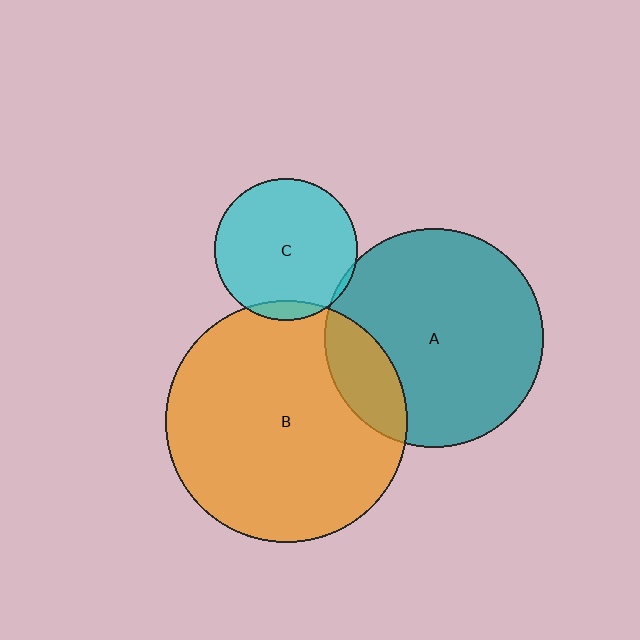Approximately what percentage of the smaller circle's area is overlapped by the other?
Approximately 15%.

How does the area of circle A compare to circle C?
Approximately 2.4 times.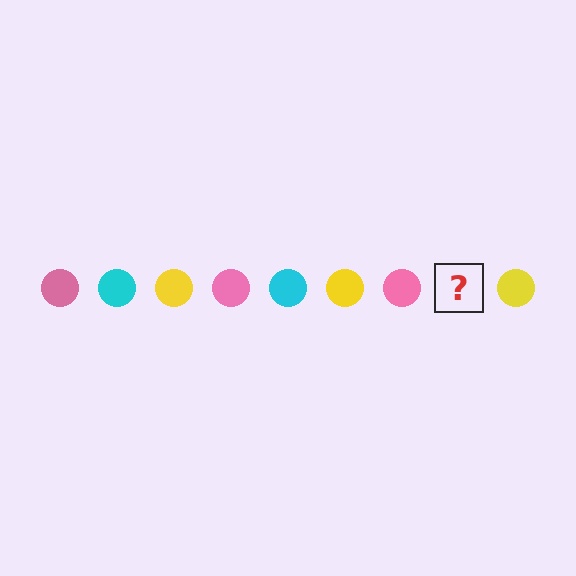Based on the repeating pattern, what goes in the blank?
The blank should be a cyan circle.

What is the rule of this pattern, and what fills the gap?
The rule is that the pattern cycles through pink, cyan, yellow circles. The gap should be filled with a cyan circle.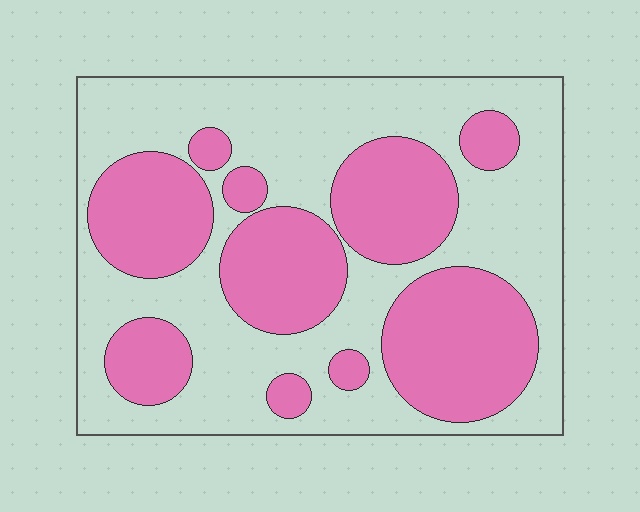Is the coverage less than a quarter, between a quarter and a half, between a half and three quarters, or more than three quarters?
Between a quarter and a half.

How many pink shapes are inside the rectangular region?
10.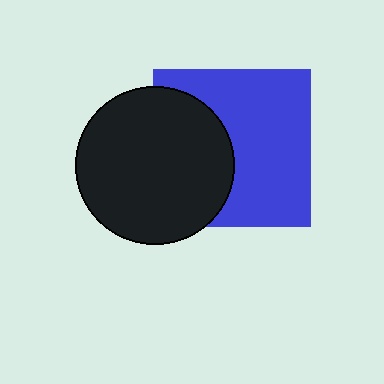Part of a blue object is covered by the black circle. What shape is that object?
It is a square.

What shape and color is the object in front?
The object in front is a black circle.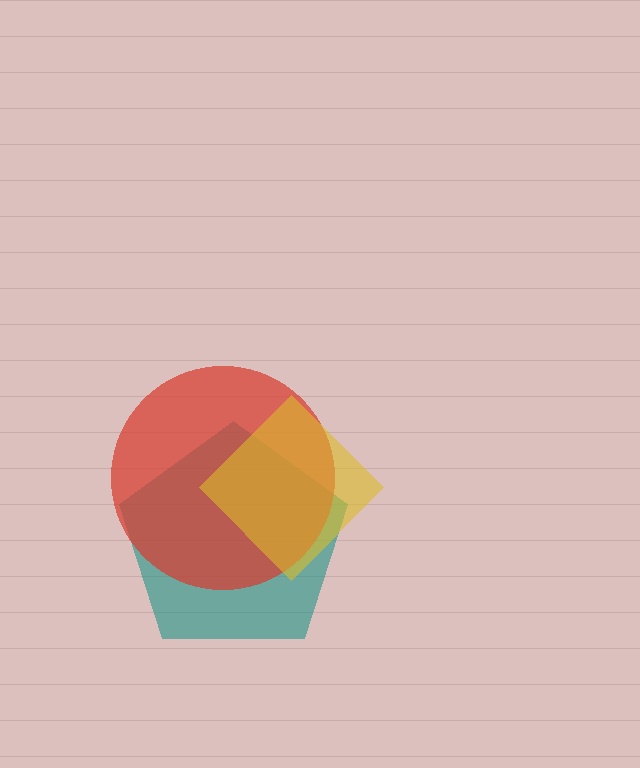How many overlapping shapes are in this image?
There are 3 overlapping shapes in the image.